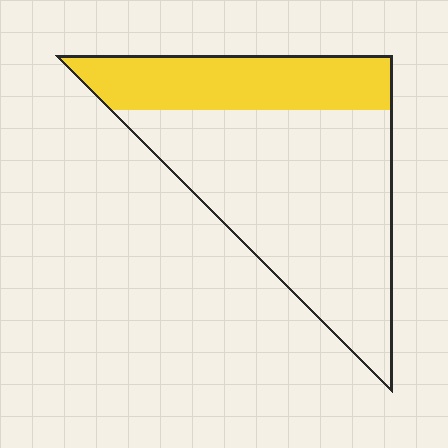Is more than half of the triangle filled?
No.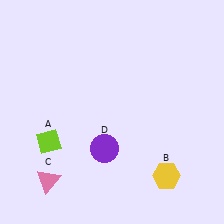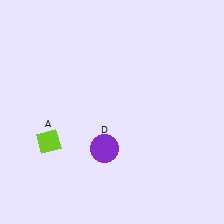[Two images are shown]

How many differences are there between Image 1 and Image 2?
There are 2 differences between the two images.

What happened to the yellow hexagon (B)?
The yellow hexagon (B) was removed in Image 2. It was in the bottom-right area of Image 1.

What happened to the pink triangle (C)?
The pink triangle (C) was removed in Image 2. It was in the bottom-left area of Image 1.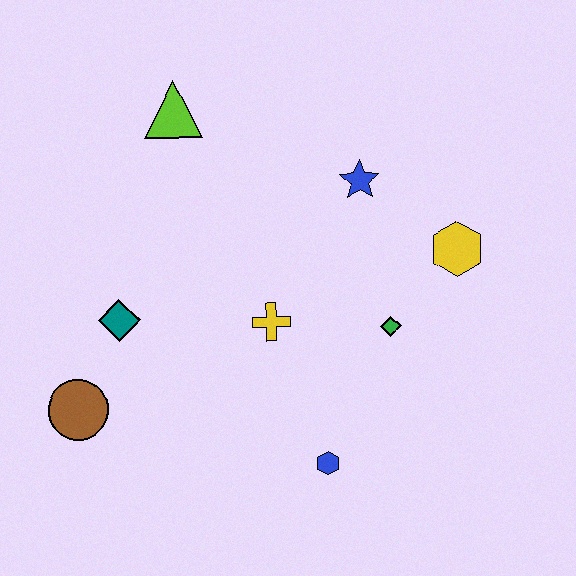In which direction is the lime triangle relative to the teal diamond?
The lime triangle is above the teal diamond.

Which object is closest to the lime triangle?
The blue star is closest to the lime triangle.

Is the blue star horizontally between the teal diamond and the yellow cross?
No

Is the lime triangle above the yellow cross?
Yes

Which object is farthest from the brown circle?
The yellow hexagon is farthest from the brown circle.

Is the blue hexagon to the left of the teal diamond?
No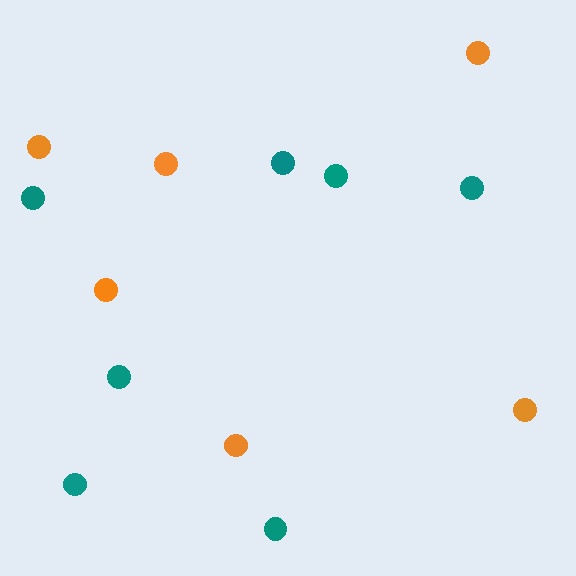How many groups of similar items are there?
There are 2 groups: one group of teal circles (7) and one group of orange circles (6).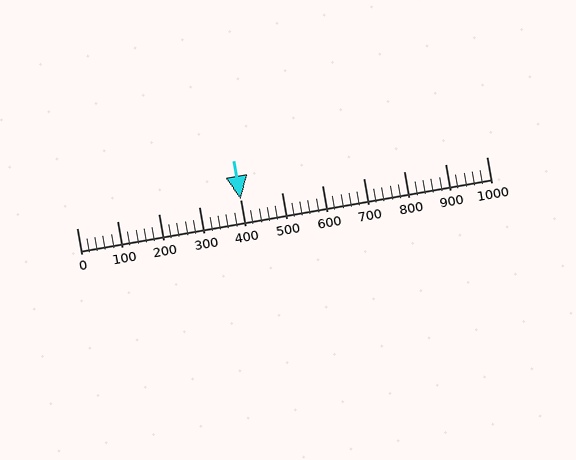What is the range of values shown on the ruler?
The ruler shows values from 0 to 1000.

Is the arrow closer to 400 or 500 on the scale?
The arrow is closer to 400.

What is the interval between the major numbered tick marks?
The major tick marks are spaced 100 units apart.